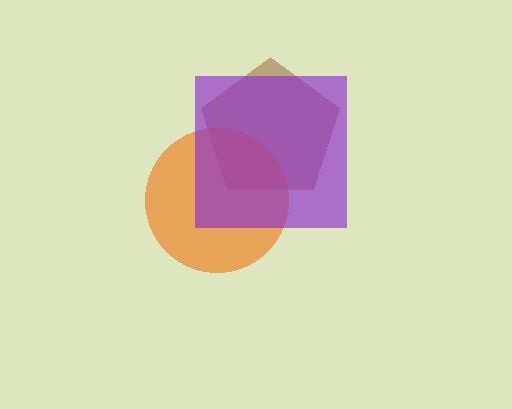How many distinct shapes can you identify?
There are 3 distinct shapes: a brown pentagon, an orange circle, a purple square.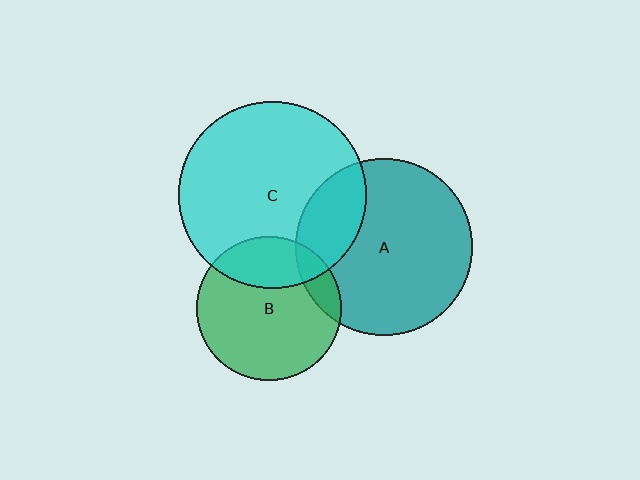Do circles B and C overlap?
Yes.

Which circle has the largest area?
Circle C (cyan).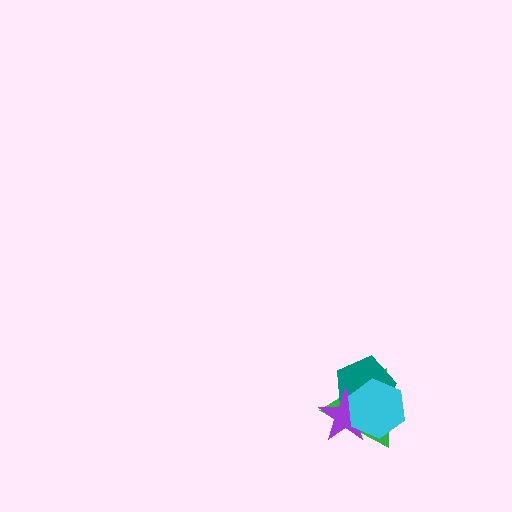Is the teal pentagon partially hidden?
Yes, it is partially covered by another shape.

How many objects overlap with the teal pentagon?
3 objects overlap with the teal pentagon.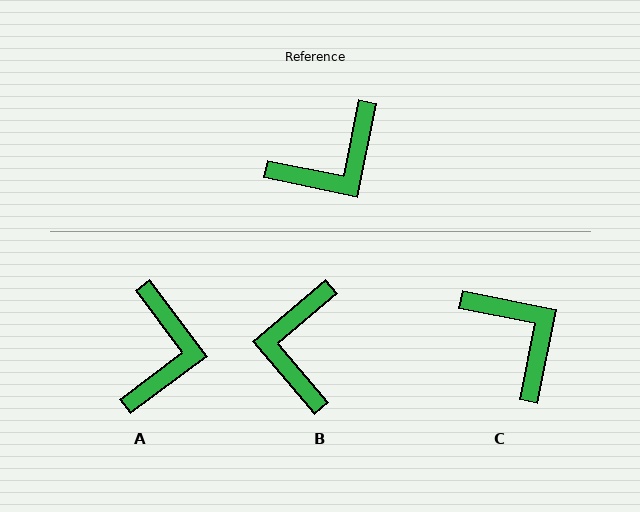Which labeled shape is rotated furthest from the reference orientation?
B, about 128 degrees away.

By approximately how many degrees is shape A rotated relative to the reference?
Approximately 49 degrees counter-clockwise.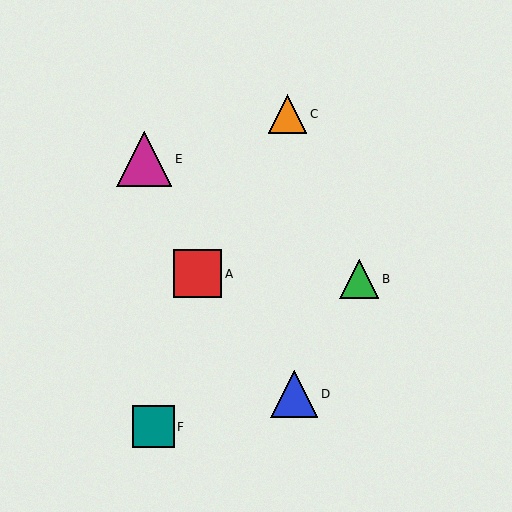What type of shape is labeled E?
Shape E is a magenta triangle.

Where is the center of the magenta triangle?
The center of the magenta triangle is at (144, 159).